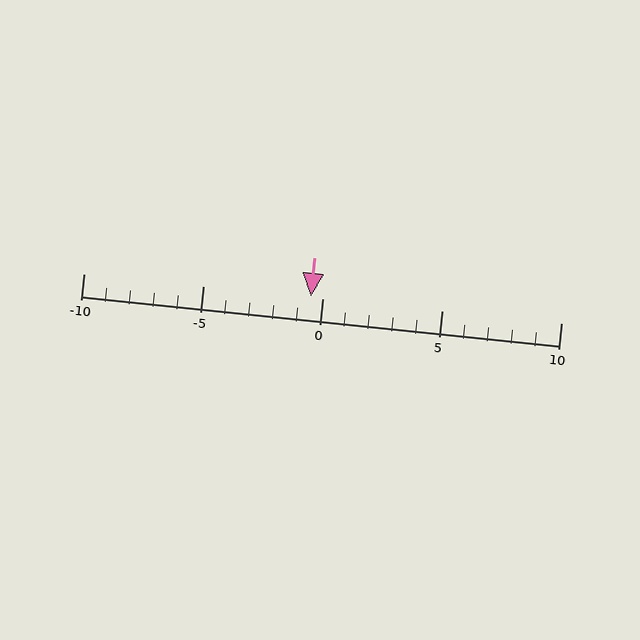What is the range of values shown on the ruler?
The ruler shows values from -10 to 10.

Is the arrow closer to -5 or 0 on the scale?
The arrow is closer to 0.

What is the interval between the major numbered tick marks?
The major tick marks are spaced 5 units apart.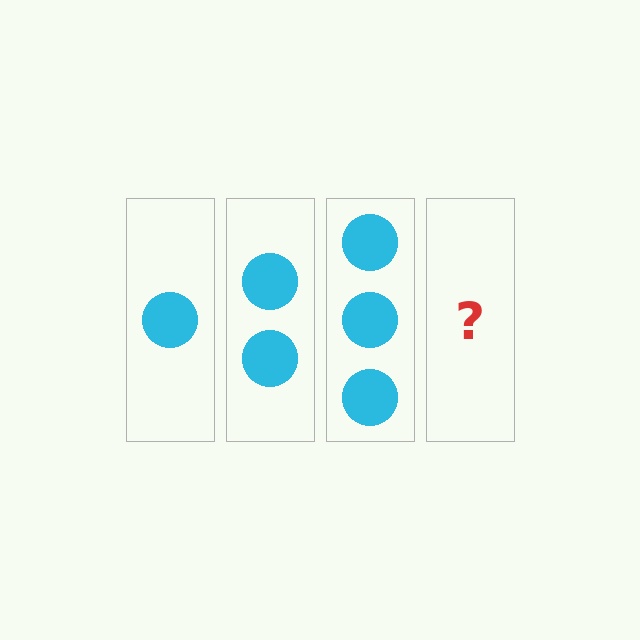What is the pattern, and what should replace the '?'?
The pattern is that each step adds one more circle. The '?' should be 4 circles.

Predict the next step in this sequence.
The next step is 4 circles.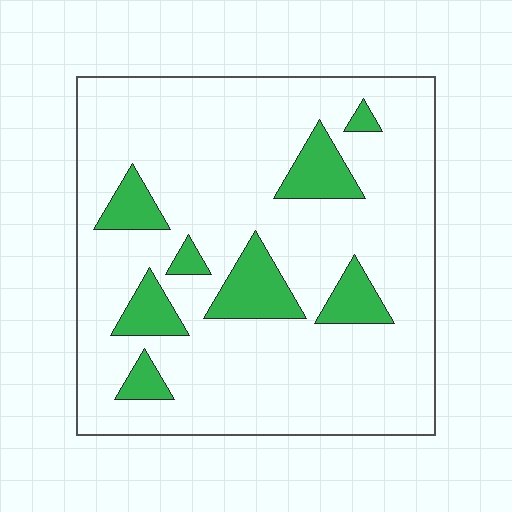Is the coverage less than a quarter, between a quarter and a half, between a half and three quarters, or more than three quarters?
Less than a quarter.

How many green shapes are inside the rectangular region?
8.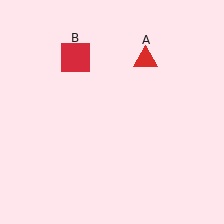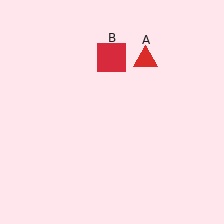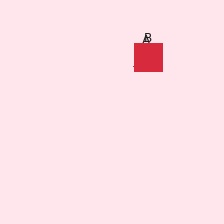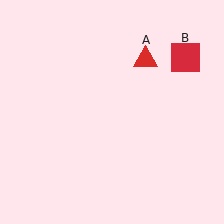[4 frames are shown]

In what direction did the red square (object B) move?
The red square (object B) moved right.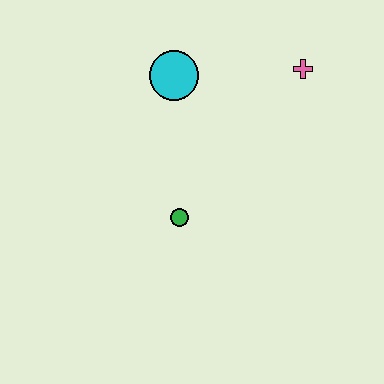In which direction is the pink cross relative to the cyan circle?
The pink cross is to the right of the cyan circle.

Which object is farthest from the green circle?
The pink cross is farthest from the green circle.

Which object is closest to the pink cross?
The cyan circle is closest to the pink cross.